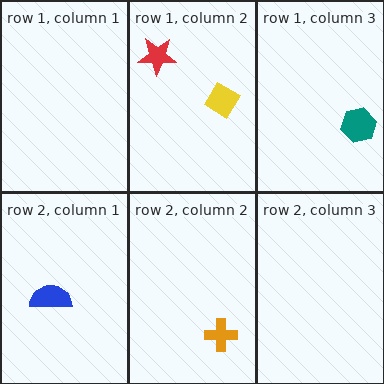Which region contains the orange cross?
The row 2, column 2 region.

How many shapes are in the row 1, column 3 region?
1.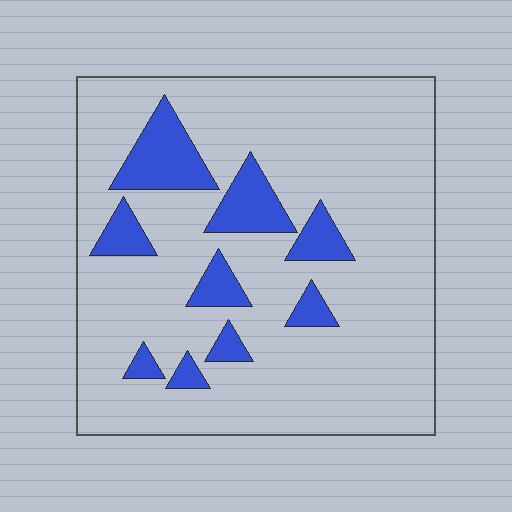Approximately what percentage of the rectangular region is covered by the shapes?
Approximately 15%.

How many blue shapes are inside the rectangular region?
9.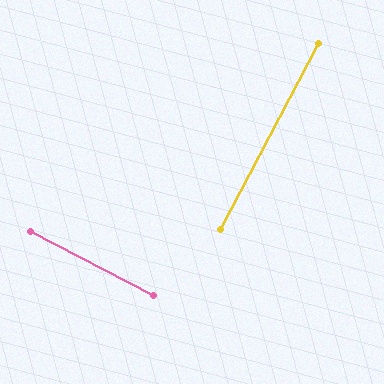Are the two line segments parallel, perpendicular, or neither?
Perpendicular — they meet at approximately 90°.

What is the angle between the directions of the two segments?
Approximately 90 degrees.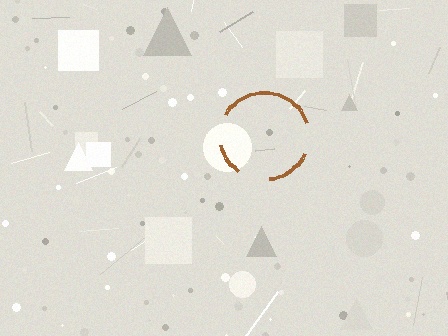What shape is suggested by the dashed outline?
The dashed outline suggests a circle.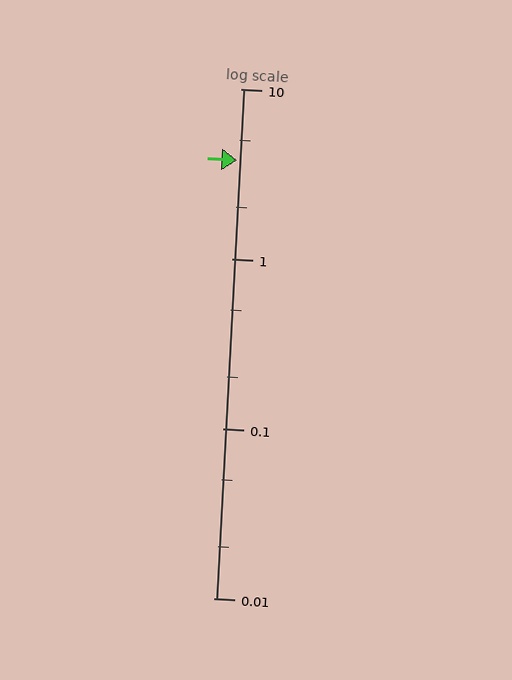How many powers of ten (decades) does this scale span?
The scale spans 3 decades, from 0.01 to 10.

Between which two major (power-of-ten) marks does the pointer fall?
The pointer is between 1 and 10.